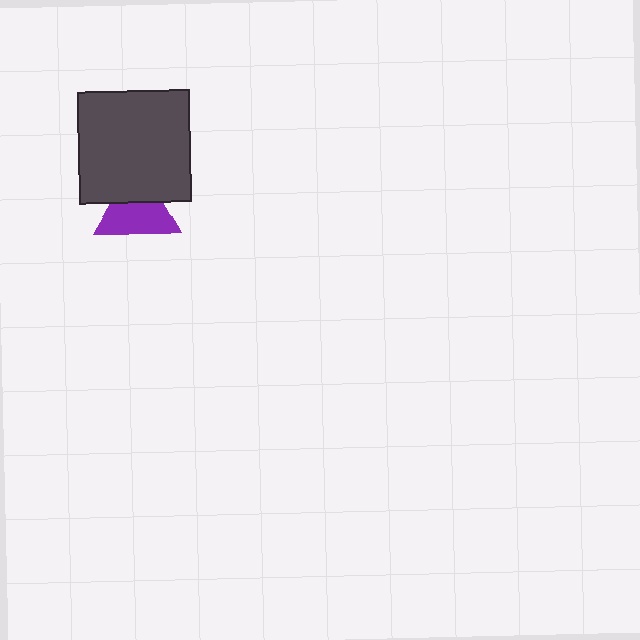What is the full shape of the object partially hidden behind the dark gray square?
The partially hidden object is a purple triangle.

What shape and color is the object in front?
The object in front is a dark gray square.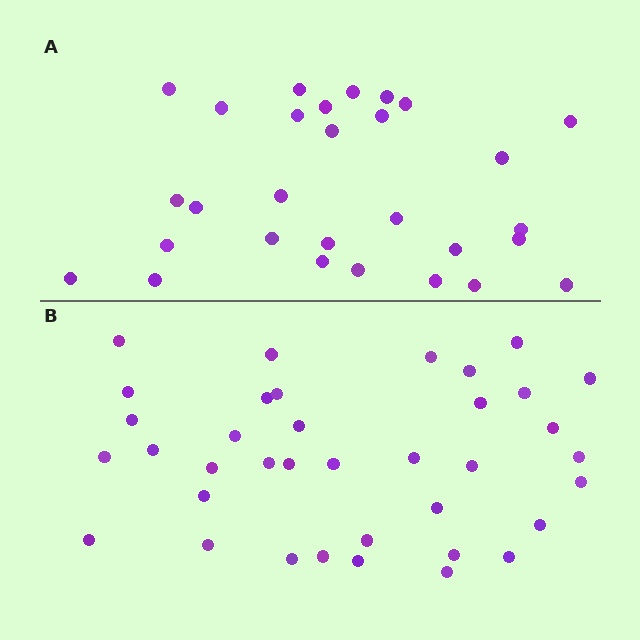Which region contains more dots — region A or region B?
Region B (the bottom region) has more dots.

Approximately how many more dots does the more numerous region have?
Region B has roughly 8 or so more dots than region A.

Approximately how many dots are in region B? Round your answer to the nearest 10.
About 40 dots. (The exact count is 37, which rounds to 40.)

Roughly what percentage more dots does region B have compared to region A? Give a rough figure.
About 30% more.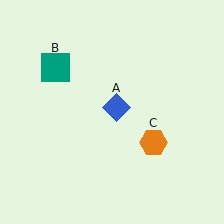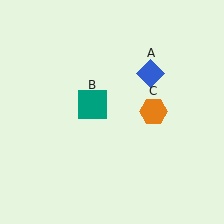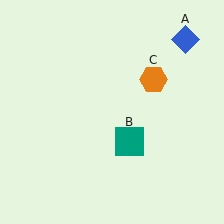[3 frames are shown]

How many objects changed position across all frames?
3 objects changed position: blue diamond (object A), teal square (object B), orange hexagon (object C).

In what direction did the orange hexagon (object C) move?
The orange hexagon (object C) moved up.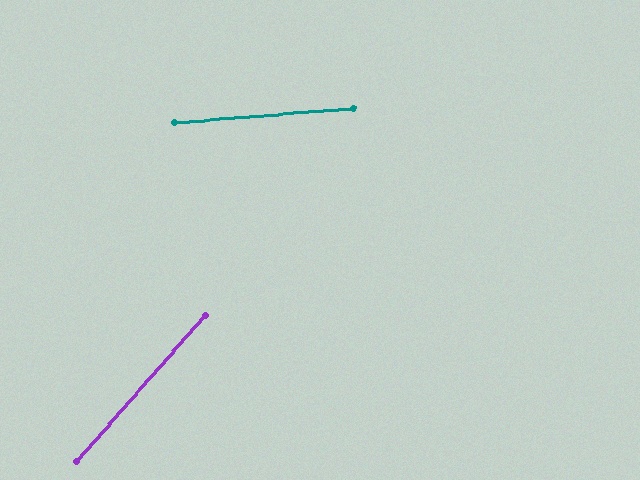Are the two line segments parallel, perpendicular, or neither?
Neither parallel nor perpendicular — they differ by about 44°.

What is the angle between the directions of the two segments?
Approximately 44 degrees.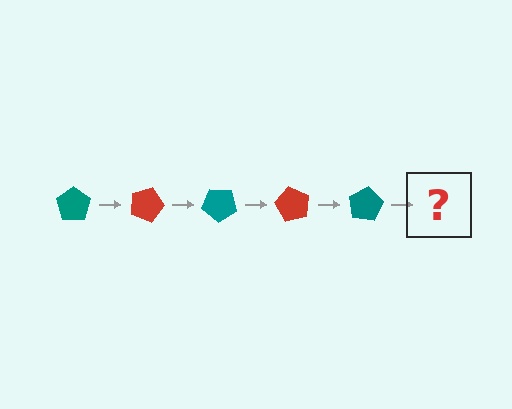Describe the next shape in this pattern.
It should be a red pentagon, rotated 100 degrees from the start.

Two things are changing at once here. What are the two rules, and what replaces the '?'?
The two rules are that it rotates 20 degrees each step and the color cycles through teal and red. The '?' should be a red pentagon, rotated 100 degrees from the start.